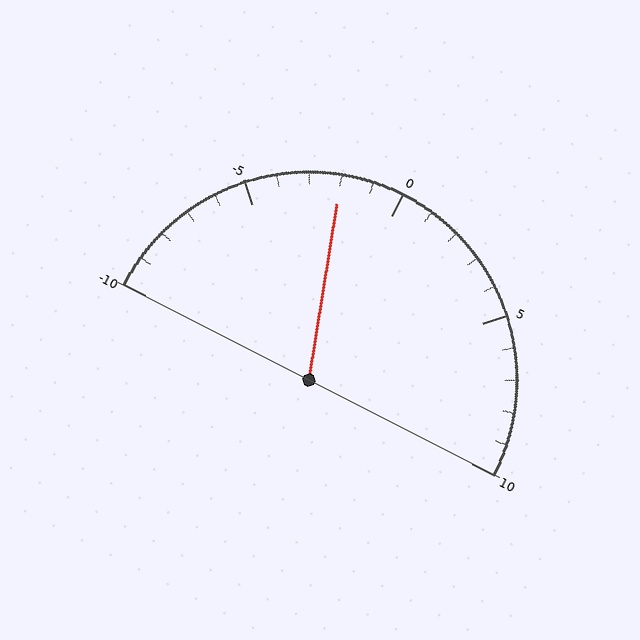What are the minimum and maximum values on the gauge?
The gauge ranges from -10 to 10.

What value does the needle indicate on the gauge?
The needle indicates approximately -2.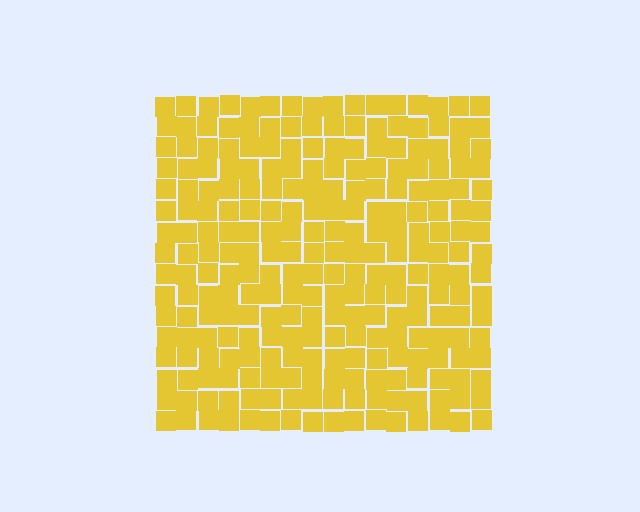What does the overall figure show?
The overall figure shows a square.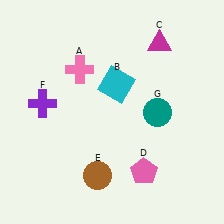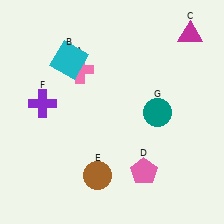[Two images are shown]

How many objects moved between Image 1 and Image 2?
2 objects moved between the two images.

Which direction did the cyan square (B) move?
The cyan square (B) moved left.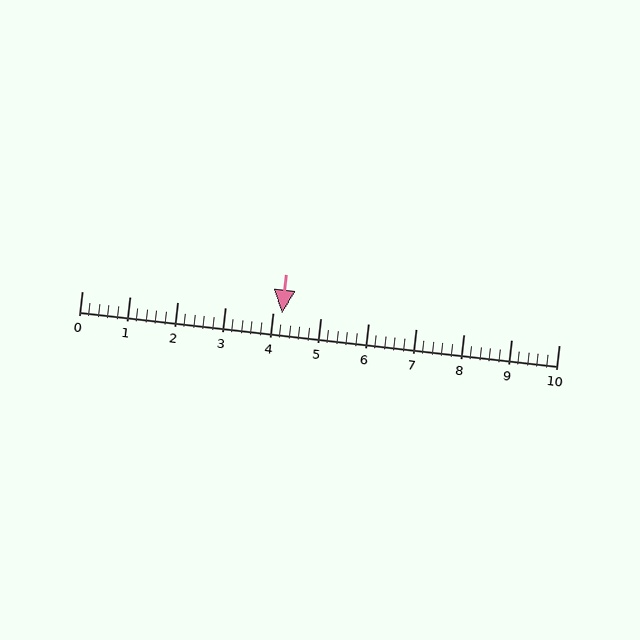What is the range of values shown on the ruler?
The ruler shows values from 0 to 10.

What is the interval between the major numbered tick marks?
The major tick marks are spaced 1 units apart.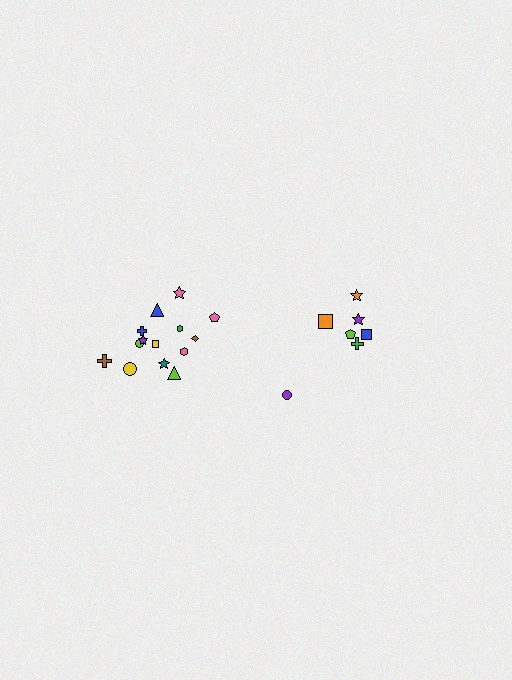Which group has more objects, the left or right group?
The left group.